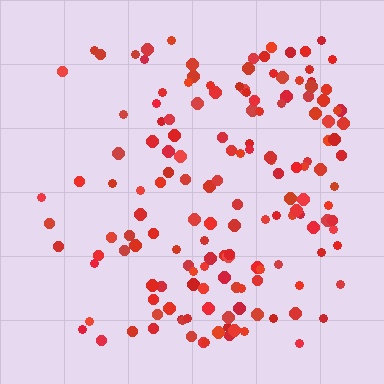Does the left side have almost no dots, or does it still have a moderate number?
Still a moderate number, just noticeably fewer than the right.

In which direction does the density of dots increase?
From left to right, with the right side densest.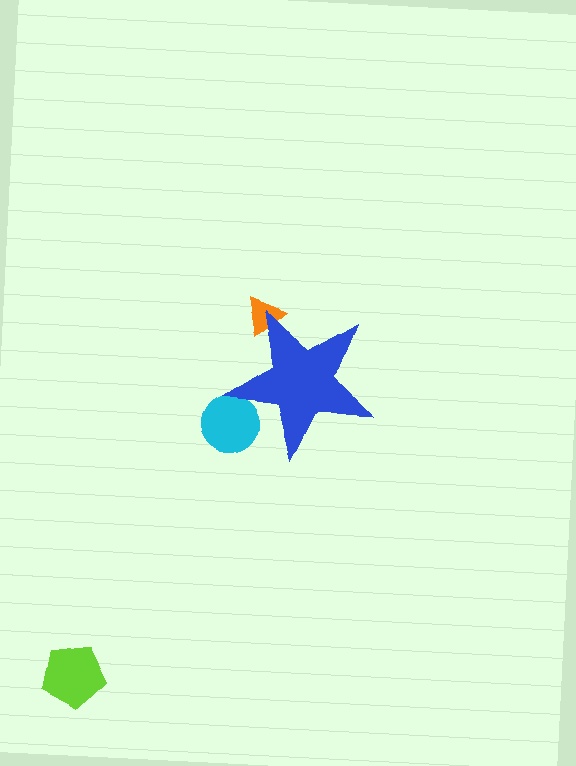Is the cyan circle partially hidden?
Yes, the cyan circle is partially hidden behind the blue star.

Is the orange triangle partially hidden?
Yes, the orange triangle is partially hidden behind the blue star.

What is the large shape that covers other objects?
A blue star.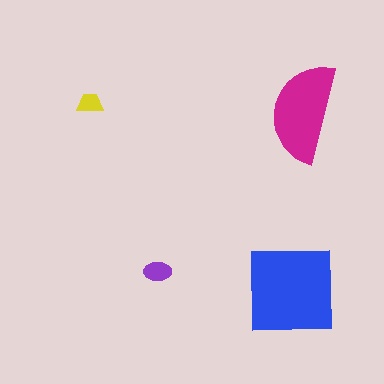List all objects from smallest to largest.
The yellow trapezoid, the purple ellipse, the magenta semicircle, the blue square.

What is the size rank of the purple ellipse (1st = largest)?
3rd.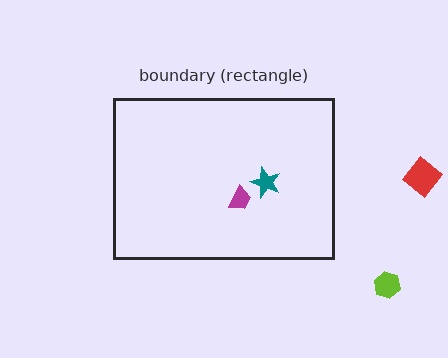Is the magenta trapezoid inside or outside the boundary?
Inside.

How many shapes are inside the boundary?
2 inside, 2 outside.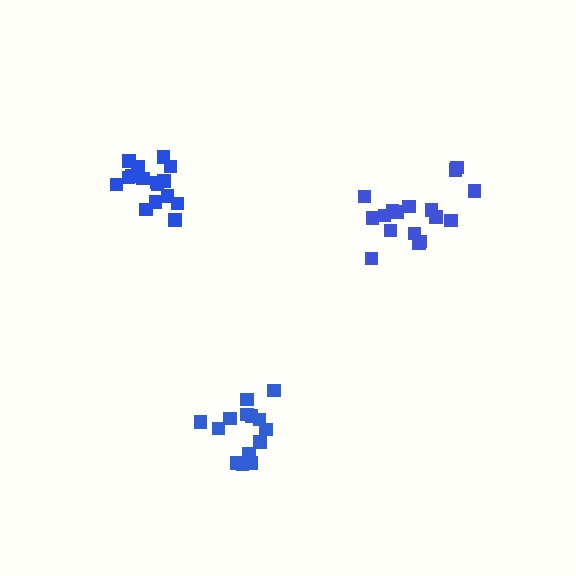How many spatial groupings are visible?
There are 3 spatial groupings.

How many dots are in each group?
Group 1: 14 dots, Group 2: 16 dots, Group 3: 17 dots (47 total).